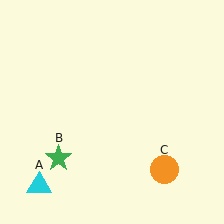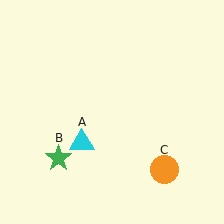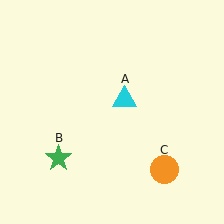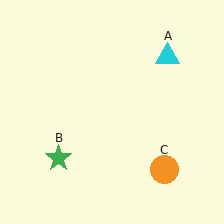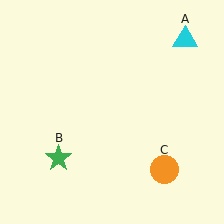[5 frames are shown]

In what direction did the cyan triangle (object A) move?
The cyan triangle (object A) moved up and to the right.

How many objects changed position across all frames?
1 object changed position: cyan triangle (object A).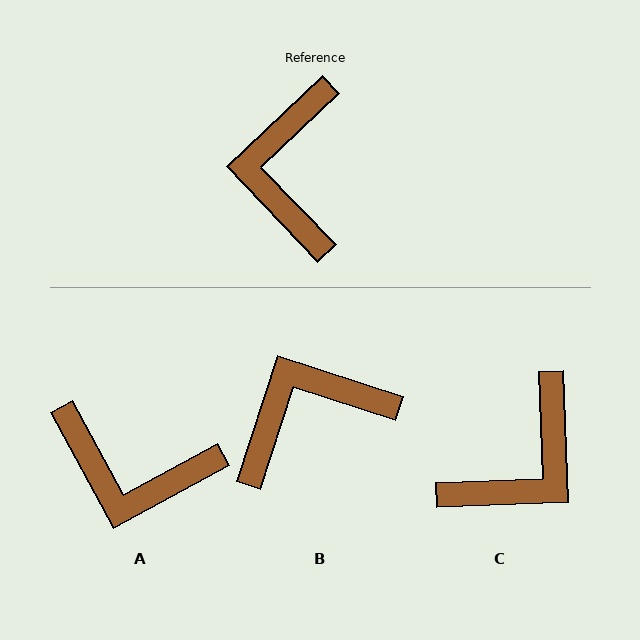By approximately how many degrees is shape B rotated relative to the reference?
Approximately 62 degrees clockwise.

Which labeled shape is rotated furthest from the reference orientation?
C, about 139 degrees away.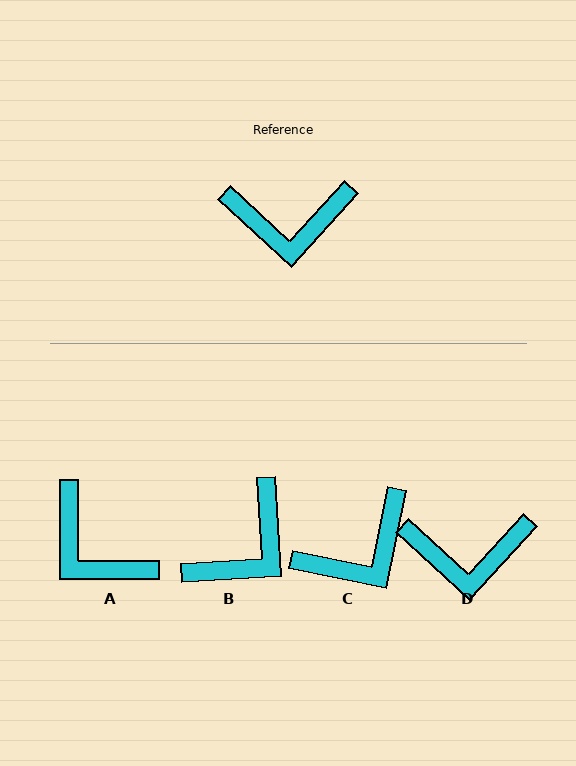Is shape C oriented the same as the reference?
No, it is off by about 31 degrees.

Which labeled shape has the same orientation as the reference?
D.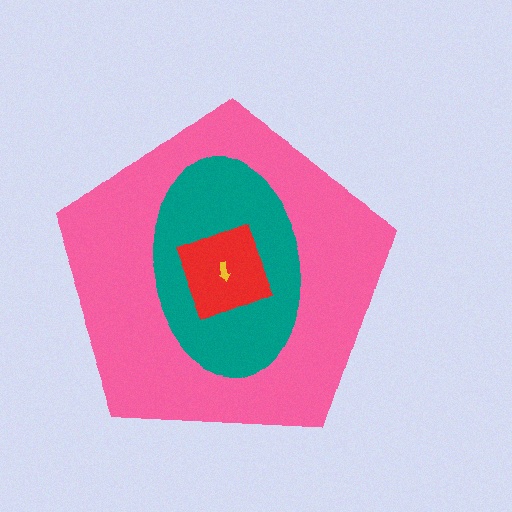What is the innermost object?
The yellow arrow.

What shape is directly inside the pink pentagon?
The teal ellipse.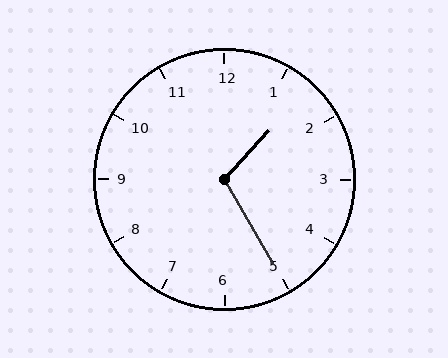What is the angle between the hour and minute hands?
Approximately 108 degrees.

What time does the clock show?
1:25.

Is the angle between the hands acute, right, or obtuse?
It is obtuse.